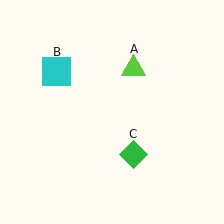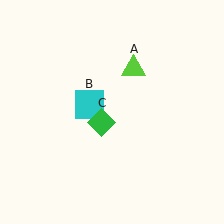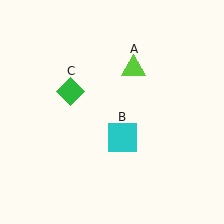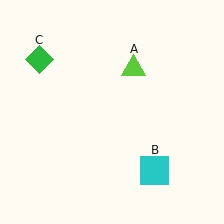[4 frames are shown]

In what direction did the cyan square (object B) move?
The cyan square (object B) moved down and to the right.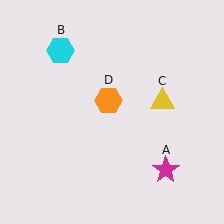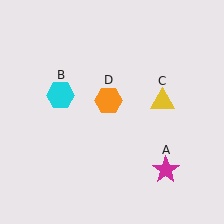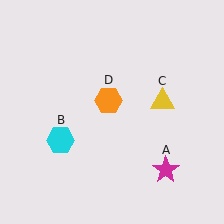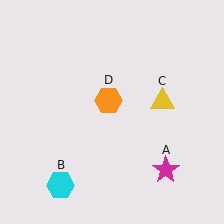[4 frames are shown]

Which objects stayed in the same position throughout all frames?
Magenta star (object A) and yellow triangle (object C) and orange hexagon (object D) remained stationary.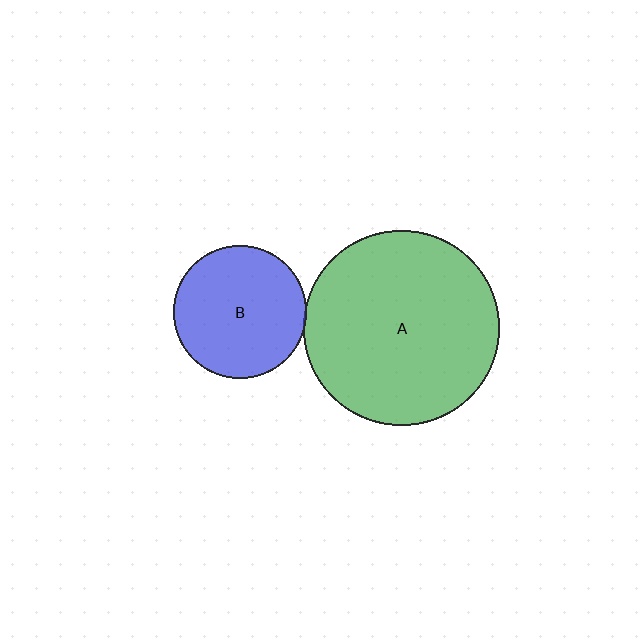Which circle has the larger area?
Circle A (green).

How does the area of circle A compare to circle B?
Approximately 2.2 times.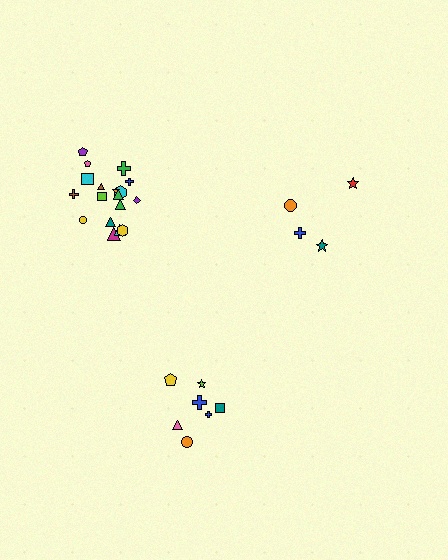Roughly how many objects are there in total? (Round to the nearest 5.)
Roughly 30 objects in total.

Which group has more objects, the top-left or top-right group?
The top-left group.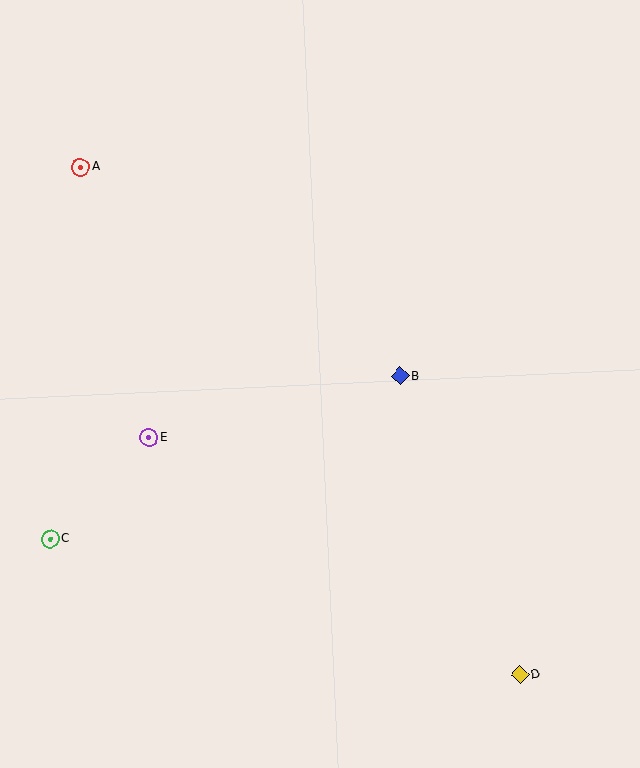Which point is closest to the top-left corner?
Point A is closest to the top-left corner.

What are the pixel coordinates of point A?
Point A is at (81, 167).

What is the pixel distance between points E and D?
The distance between E and D is 441 pixels.